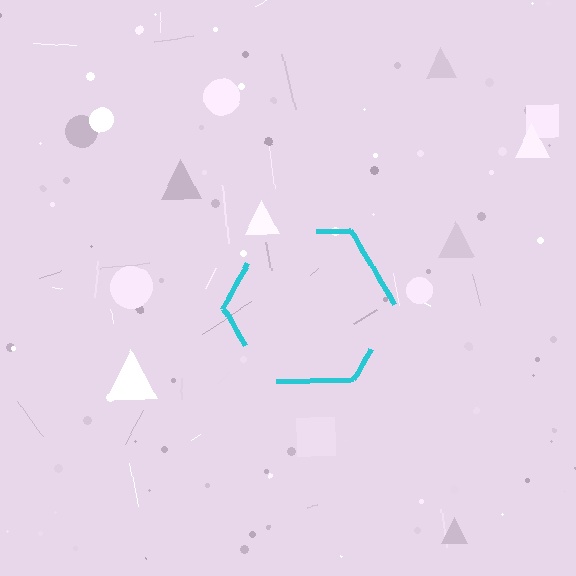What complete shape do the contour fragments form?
The contour fragments form a hexagon.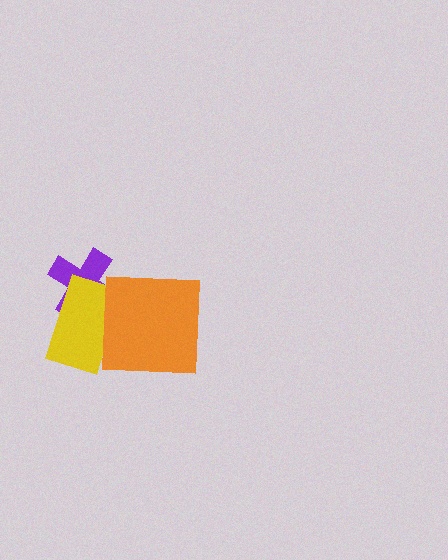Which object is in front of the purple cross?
The yellow rectangle is in front of the purple cross.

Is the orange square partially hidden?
No, no other shape covers it.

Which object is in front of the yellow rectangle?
The orange square is in front of the yellow rectangle.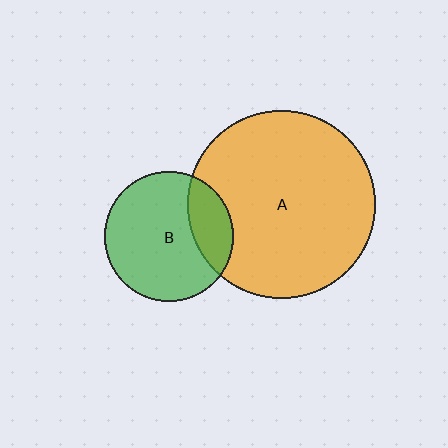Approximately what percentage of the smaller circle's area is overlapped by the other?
Approximately 25%.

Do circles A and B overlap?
Yes.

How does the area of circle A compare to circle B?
Approximately 2.1 times.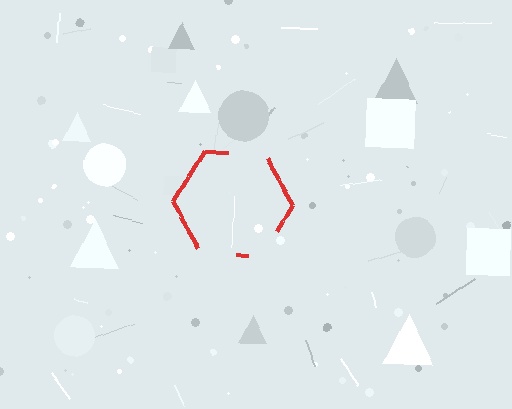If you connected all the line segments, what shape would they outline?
They would outline a hexagon.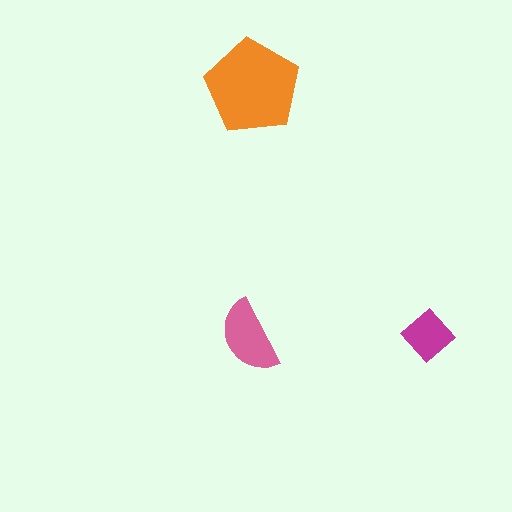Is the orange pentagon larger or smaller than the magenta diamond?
Larger.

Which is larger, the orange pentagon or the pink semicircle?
The orange pentagon.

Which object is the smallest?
The magenta diamond.